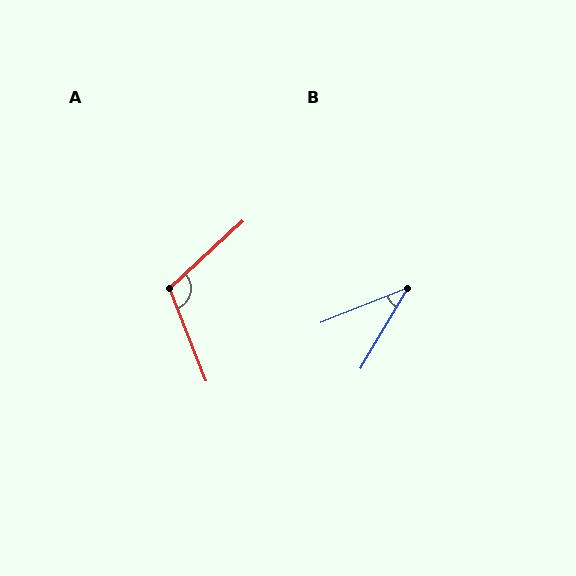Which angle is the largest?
A, at approximately 111 degrees.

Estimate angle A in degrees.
Approximately 111 degrees.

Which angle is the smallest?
B, at approximately 38 degrees.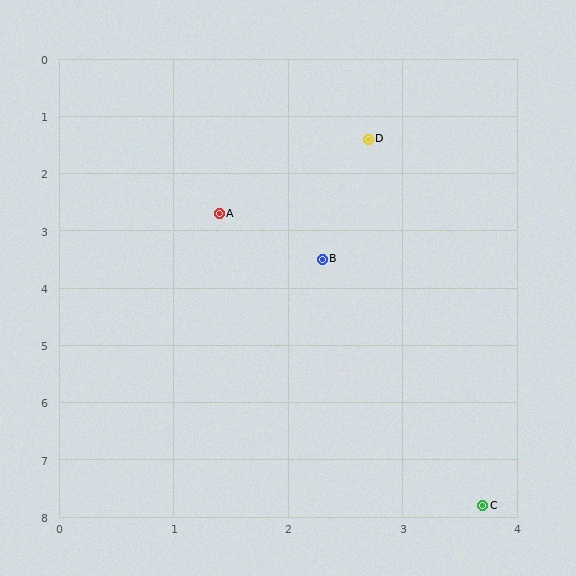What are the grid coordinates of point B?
Point B is at approximately (2.3, 3.5).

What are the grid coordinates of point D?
Point D is at approximately (2.7, 1.4).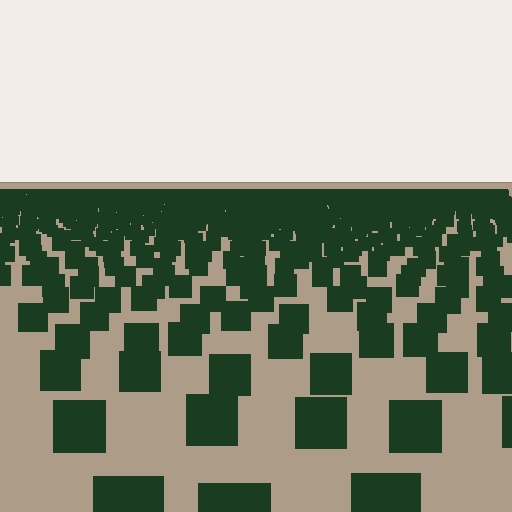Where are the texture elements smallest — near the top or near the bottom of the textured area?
Near the top.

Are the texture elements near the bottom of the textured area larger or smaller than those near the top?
Larger. Near the bottom, elements are closer to the viewer and appear at a bigger on-screen size.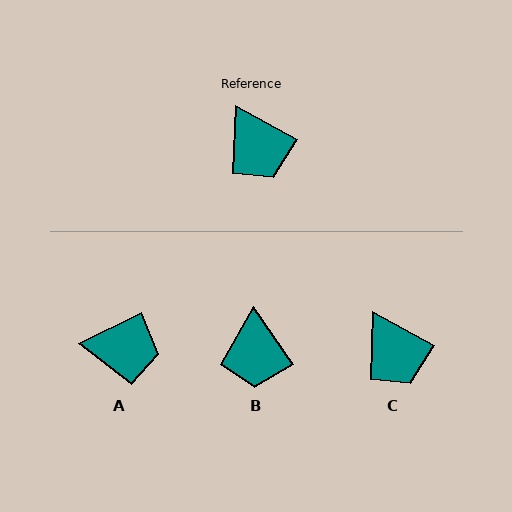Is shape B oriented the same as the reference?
No, it is off by about 27 degrees.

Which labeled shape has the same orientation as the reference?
C.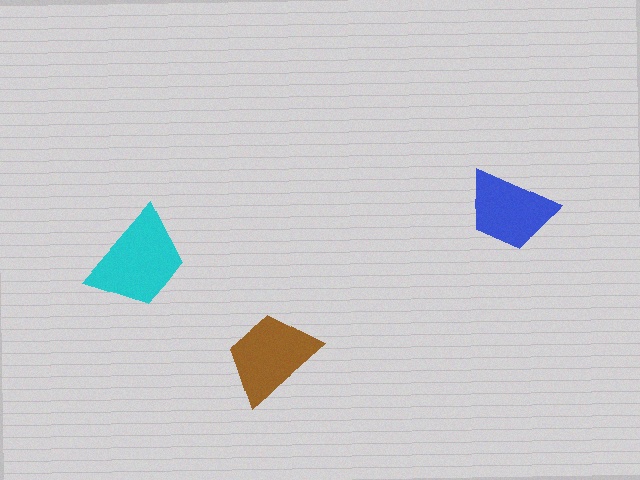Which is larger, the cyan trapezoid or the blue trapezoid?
The cyan one.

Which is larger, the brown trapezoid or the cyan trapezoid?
The cyan one.